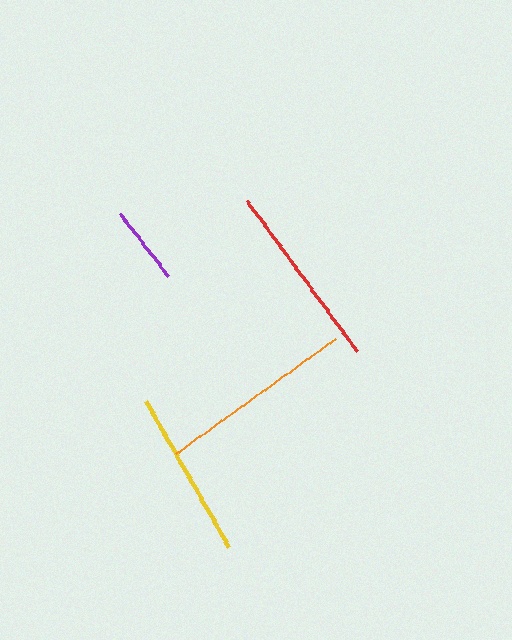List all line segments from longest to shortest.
From longest to shortest: orange, red, yellow, purple.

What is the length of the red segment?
The red segment is approximately 186 pixels long.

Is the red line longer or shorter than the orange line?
The orange line is longer than the red line.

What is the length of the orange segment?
The orange segment is approximately 199 pixels long.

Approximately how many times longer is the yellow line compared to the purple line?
The yellow line is approximately 2.1 times the length of the purple line.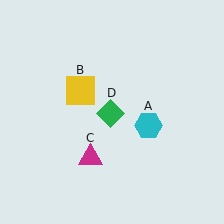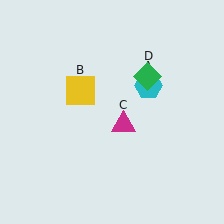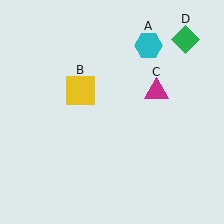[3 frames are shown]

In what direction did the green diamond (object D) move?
The green diamond (object D) moved up and to the right.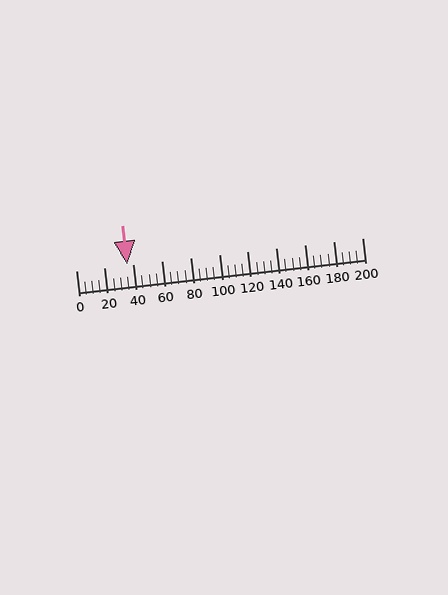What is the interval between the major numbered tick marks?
The major tick marks are spaced 20 units apart.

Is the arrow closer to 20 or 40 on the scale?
The arrow is closer to 40.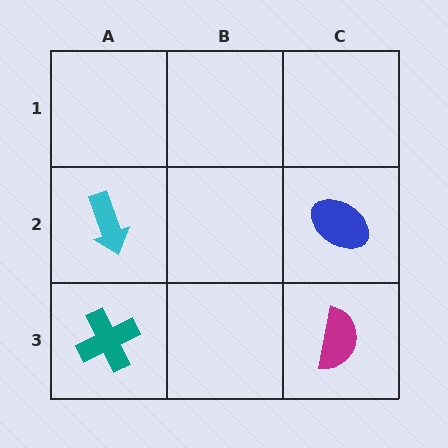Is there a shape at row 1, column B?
No, that cell is empty.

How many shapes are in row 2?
2 shapes.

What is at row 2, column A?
A cyan arrow.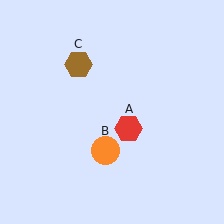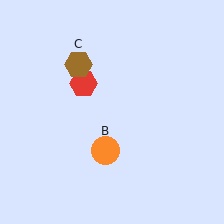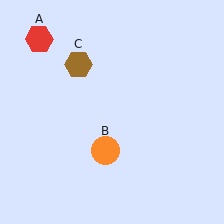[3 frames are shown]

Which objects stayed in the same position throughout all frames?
Orange circle (object B) and brown hexagon (object C) remained stationary.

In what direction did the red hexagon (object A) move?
The red hexagon (object A) moved up and to the left.